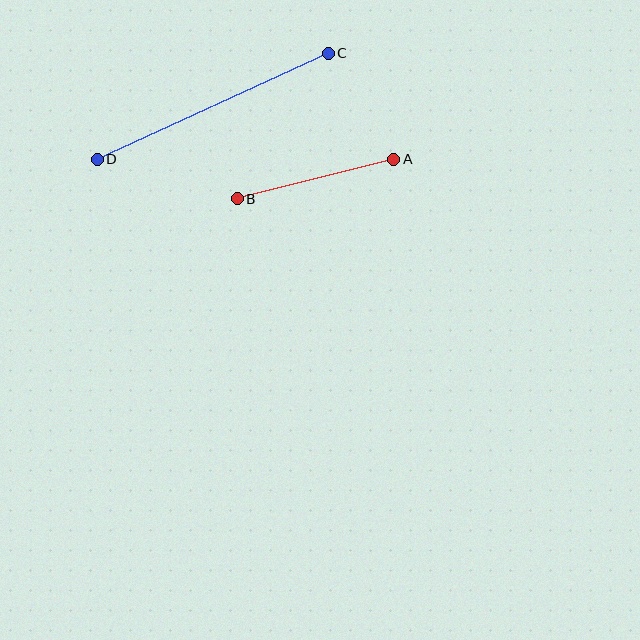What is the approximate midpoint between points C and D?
The midpoint is at approximately (213, 106) pixels.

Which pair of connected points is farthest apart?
Points C and D are farthest apart.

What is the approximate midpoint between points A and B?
The midpoint is at approximately (315, 179) pixels.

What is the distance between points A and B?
The distance is approximately 161 pixels.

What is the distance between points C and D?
The distance is approximately 254 pixels.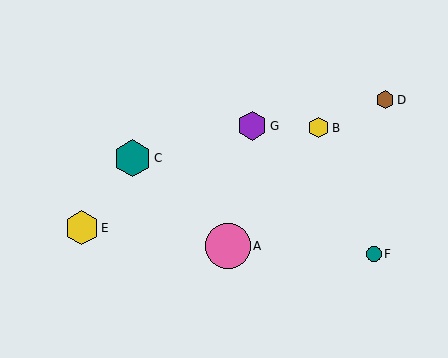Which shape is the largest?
The pink circle (labeled A) is the largest.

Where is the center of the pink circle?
The center of the pink circle is at (228, 246).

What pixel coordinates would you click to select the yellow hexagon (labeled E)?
Click at (82, 228) to select the yellow hexagon E.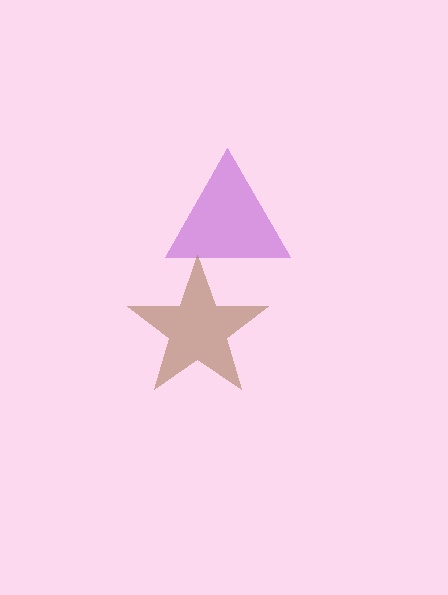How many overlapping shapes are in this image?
There are 2 overlapping shapes in the image.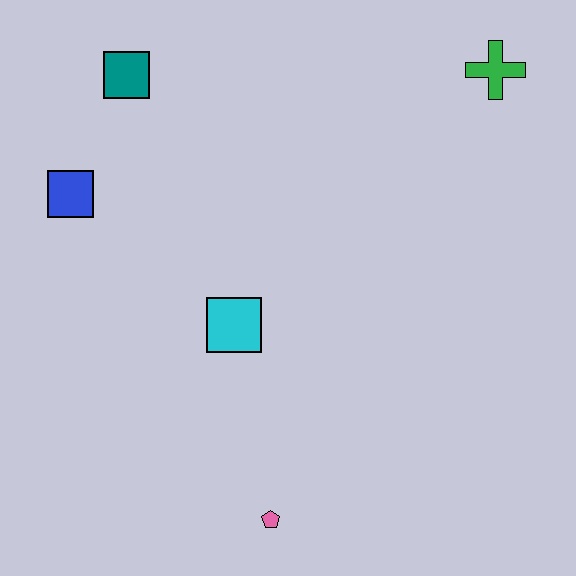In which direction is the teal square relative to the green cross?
The teal square is to the left of the green cross.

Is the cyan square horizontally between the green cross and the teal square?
Yes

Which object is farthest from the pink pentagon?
The green cross is farthest from the pink pentagon.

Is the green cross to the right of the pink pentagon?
Yes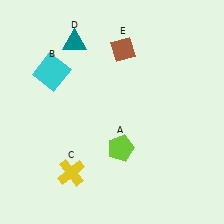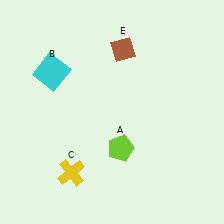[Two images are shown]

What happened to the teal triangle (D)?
The teal triangle (D) was removed in Image 2. It was in the top-left area of Image 1.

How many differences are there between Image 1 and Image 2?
There is 1 difference between the two images.